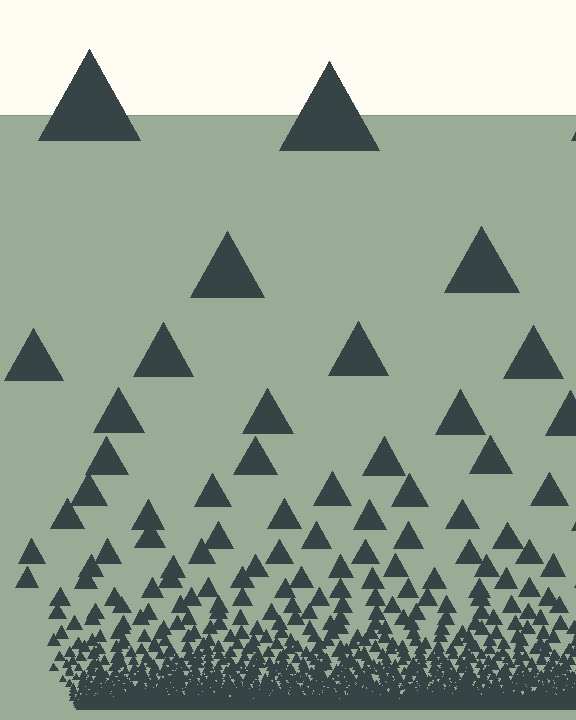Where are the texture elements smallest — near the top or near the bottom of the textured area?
Near the bottom.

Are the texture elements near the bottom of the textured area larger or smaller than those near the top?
Smaller. The gradient is inverted — elements near the bottom are smaller and denser.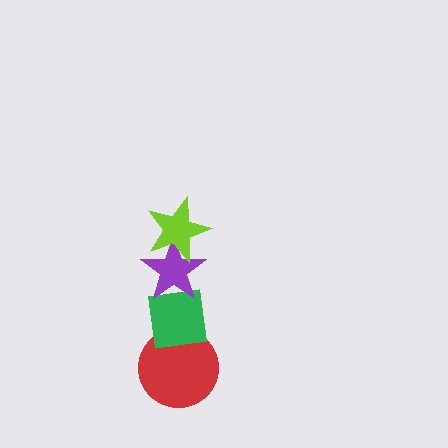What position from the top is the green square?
The green square is 3rd from the top.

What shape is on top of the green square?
The purple star is on top of the green square.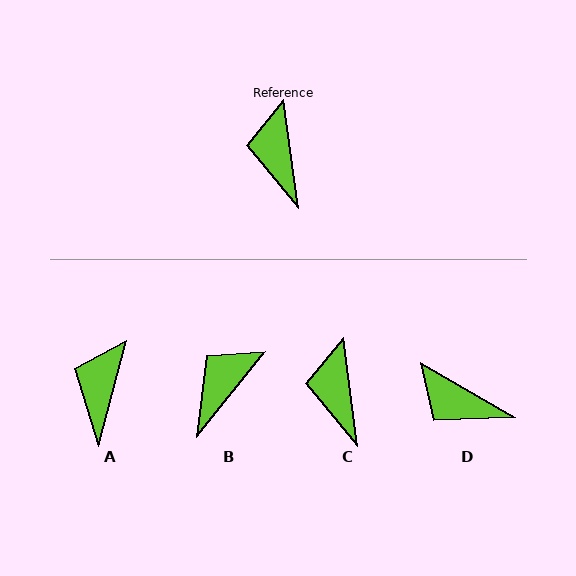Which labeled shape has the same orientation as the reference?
C.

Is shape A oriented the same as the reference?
No, it is off by about 22 degrees.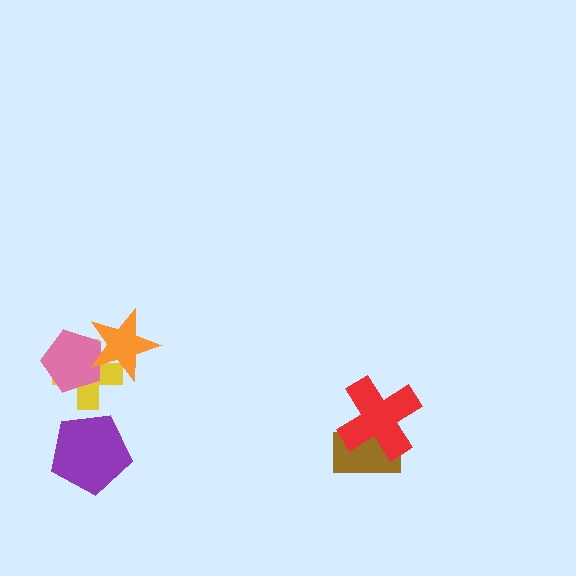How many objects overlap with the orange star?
2 objects overlap with the orange star.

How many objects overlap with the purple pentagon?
0 objects overlap with the purple pentagon.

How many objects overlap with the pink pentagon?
2 objects overlap with the pink pentagon.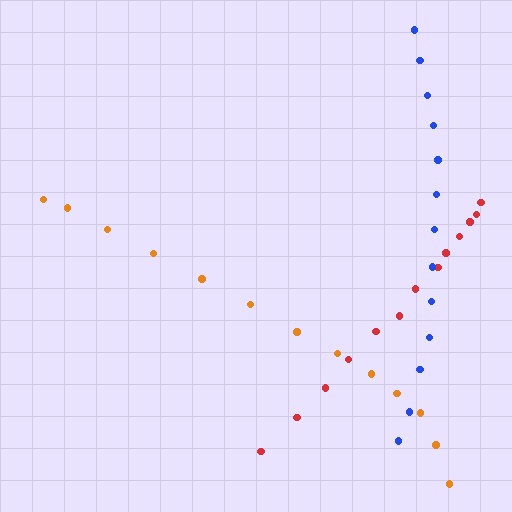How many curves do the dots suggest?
There are 3 distinct paths.